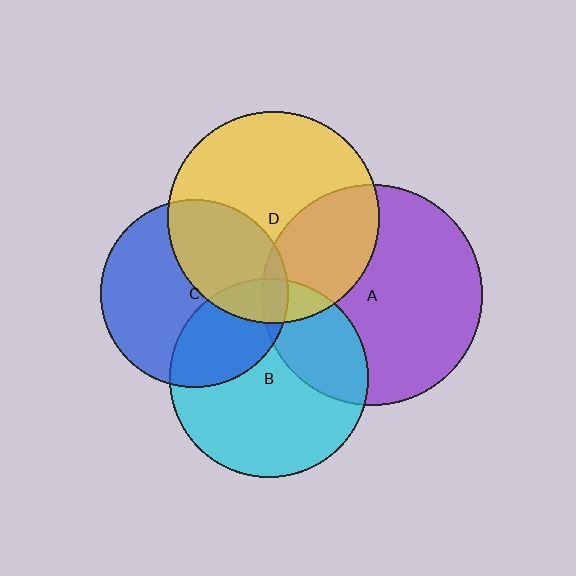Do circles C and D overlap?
Yes.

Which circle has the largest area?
Circle A (purple).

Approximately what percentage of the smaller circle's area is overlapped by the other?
Approximately 40%.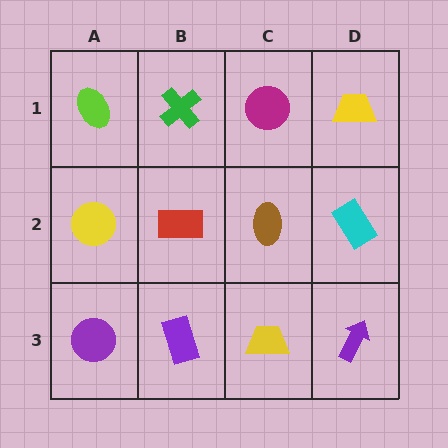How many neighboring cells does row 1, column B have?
3.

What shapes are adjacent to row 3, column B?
A red rectangle (row 2, column B), a purple circle (row 3, column A), a yellow trapezoid (row 3, column C).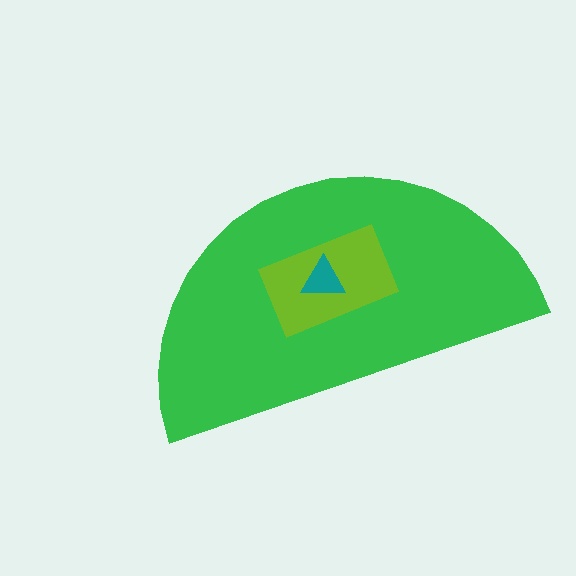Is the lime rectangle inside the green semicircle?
Yes.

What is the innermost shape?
The teal triangle.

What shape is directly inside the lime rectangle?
The teal triangle.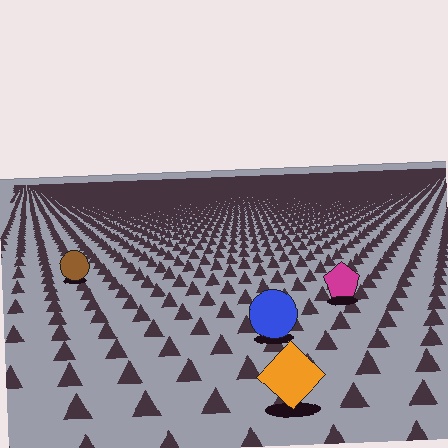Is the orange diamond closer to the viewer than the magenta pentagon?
Yes. The orange diamond is closer — you can tell from the texture gradient: the ground texture is coarser near it.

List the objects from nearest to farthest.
From nearest to farthest: the orange diamond, the blue circle, the magenta pentagon, the brown circle.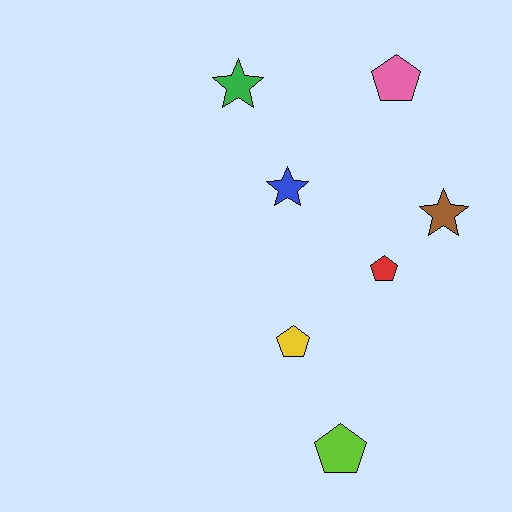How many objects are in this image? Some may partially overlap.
There are 7 objects.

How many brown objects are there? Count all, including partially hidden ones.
There is 1 brown object.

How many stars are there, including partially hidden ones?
There are 3 stars.